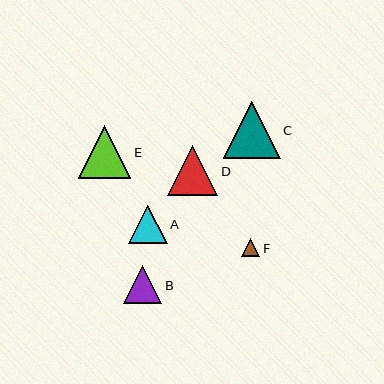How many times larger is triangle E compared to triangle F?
Triangle E is approximately 2.8 times the size of triangle F.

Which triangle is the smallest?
Triangle F is the smallest with a size of approximately 19 pixels.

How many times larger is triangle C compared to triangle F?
Triangle C is approximately 3.0 times the size of triangle F.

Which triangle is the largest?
Triangle C is the largest with a size of approximately 57 pixels.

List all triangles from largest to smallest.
From largest to smallest: C, E, D, A, B, F.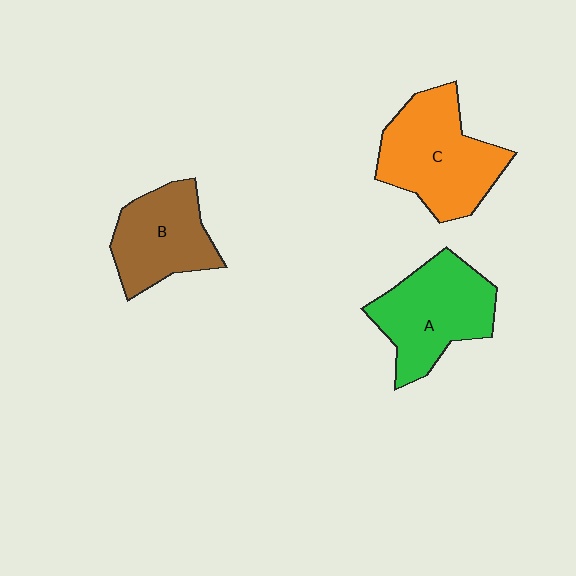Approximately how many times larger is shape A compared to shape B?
Approximately 1.2 times.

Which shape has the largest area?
Shape C (orange).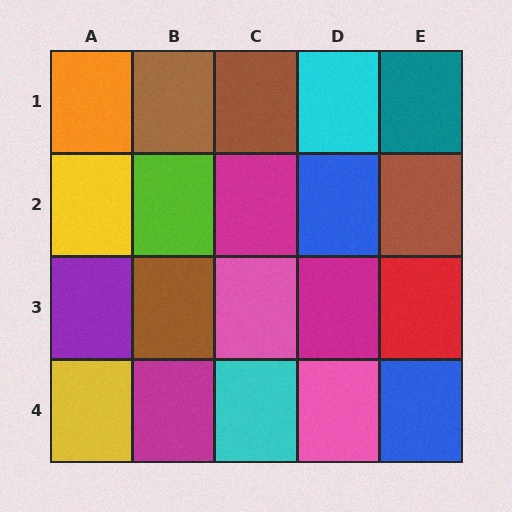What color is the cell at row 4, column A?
Yellow.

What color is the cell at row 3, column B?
Brown.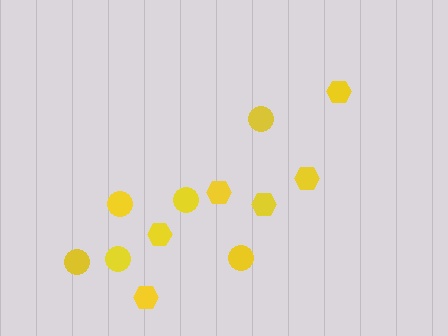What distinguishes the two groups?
There are 2 groups: one group of hexagons (6) and one group of circles (6).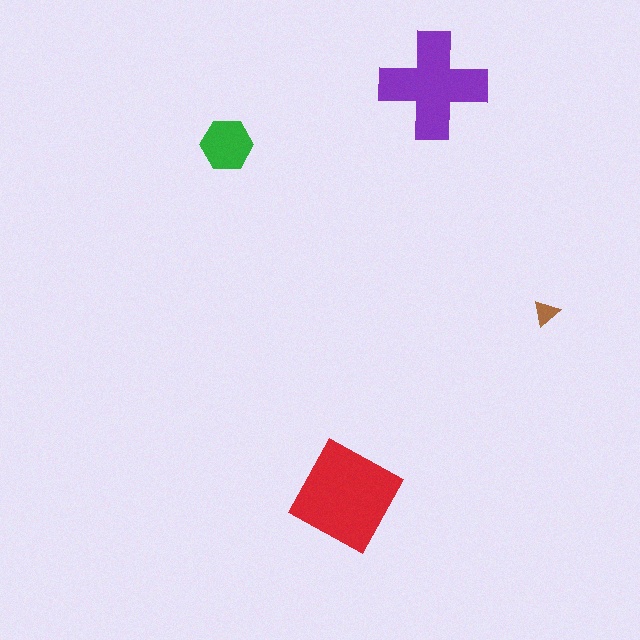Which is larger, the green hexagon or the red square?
The red square.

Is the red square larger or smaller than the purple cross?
Larger.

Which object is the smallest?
The brown triangle.